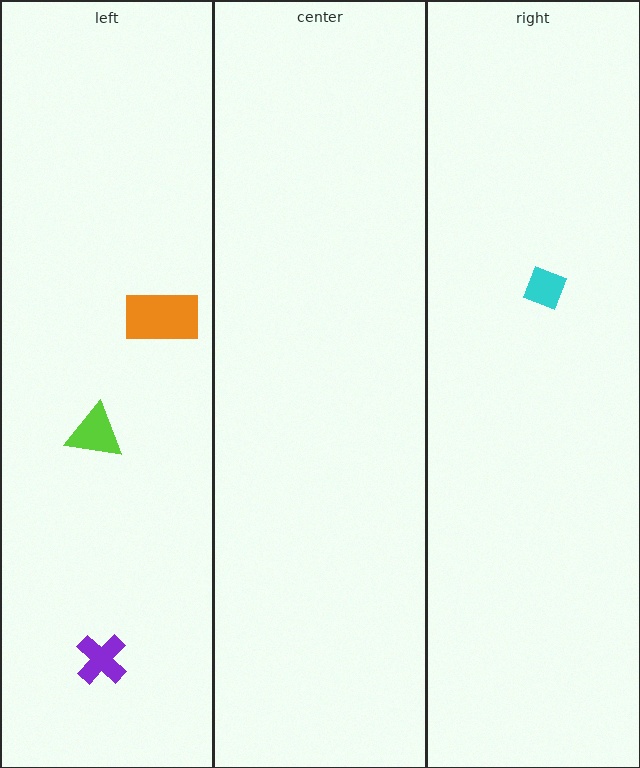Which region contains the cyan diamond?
The right region.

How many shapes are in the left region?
3.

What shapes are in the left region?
The purple cross, the lime triangle, the orange rectangle.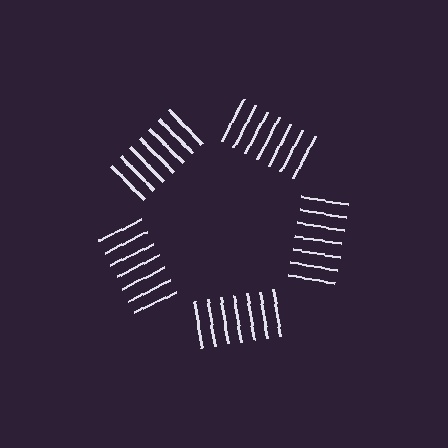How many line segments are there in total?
35 — 7 along each of the 5 edges.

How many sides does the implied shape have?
5 sides — the line-ends trace a pentagon.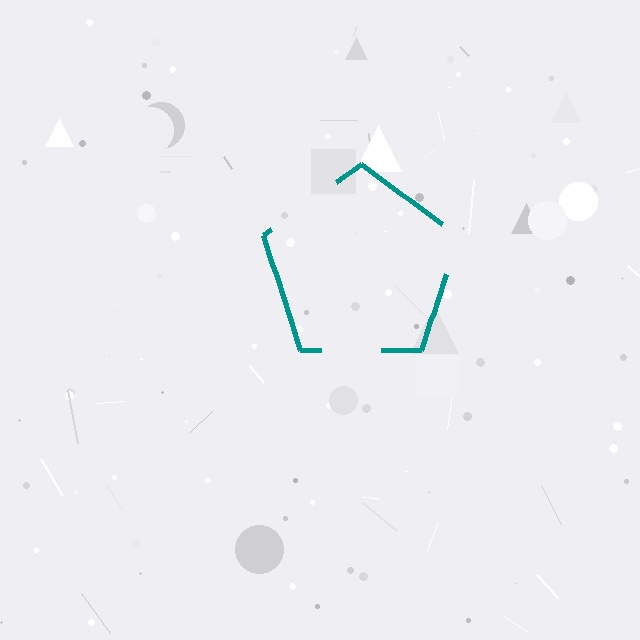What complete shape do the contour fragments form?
The contour fragments form a pentagon.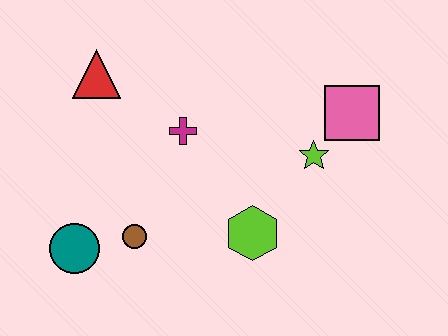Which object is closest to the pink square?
The lime star is closest to the pink square.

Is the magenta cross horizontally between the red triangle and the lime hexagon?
Yes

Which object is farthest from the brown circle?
The pink square is farthest from the brown circle.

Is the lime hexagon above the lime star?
No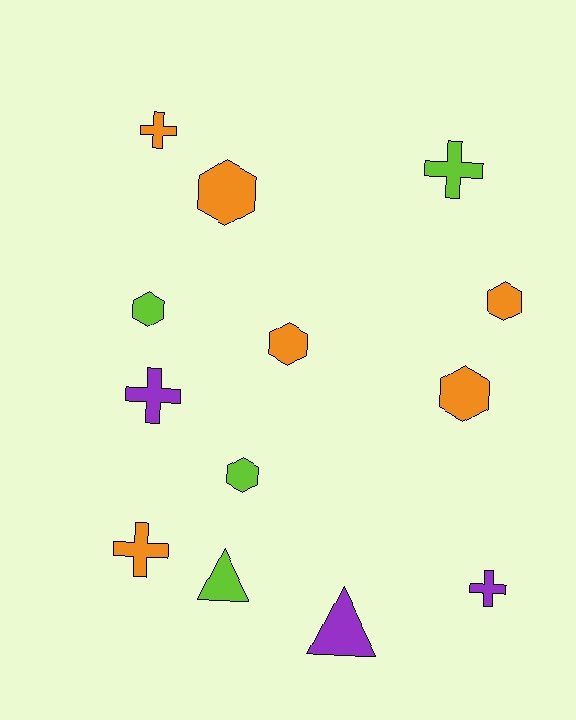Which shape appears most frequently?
Hexagon, with 6 objects.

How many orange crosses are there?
There are 2 orange crosses.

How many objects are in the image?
There are 13 objects.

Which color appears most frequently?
Orange, with 6 objects.